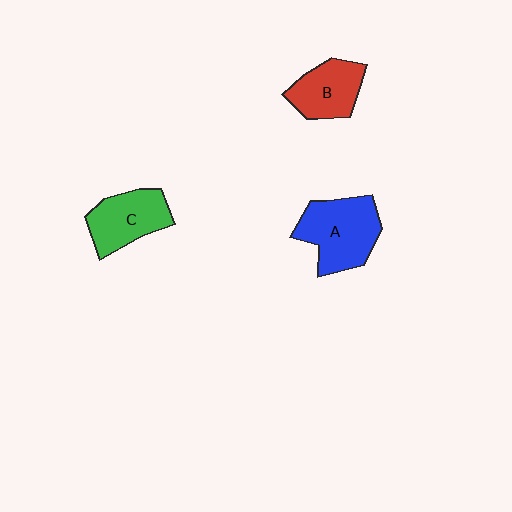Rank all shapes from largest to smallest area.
From largest to smallest: A (blue), C (green), B (red).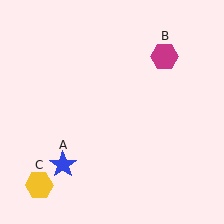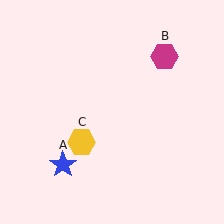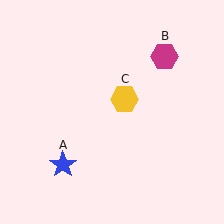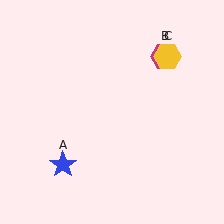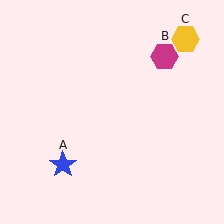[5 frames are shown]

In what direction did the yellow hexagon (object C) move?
The yellow hexagon (object C) moved up and to the right.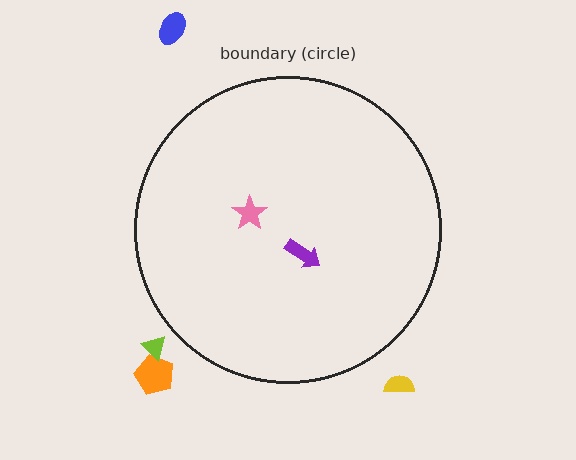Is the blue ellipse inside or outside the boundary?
Outside.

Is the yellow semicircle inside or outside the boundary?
Outside.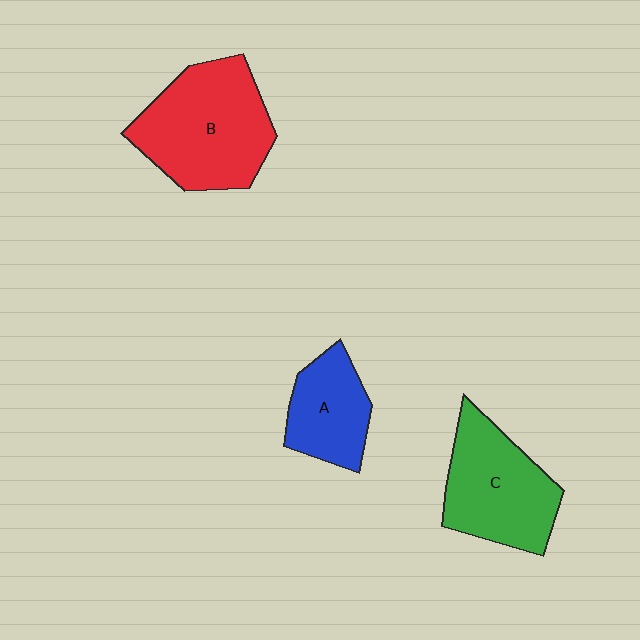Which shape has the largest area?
Shape B (red).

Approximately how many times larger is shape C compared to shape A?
Approximately 1.5 times.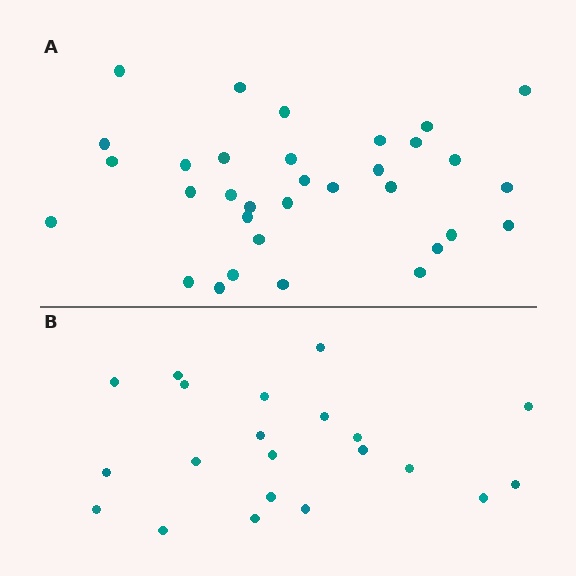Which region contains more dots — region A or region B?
Region A (the top region) has more dots.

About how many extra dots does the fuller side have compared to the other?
Region A has roughly 12 or so more dots than region B.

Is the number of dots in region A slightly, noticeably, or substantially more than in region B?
Region A has substantially more. The ratio is roughly 1.6 to 1.